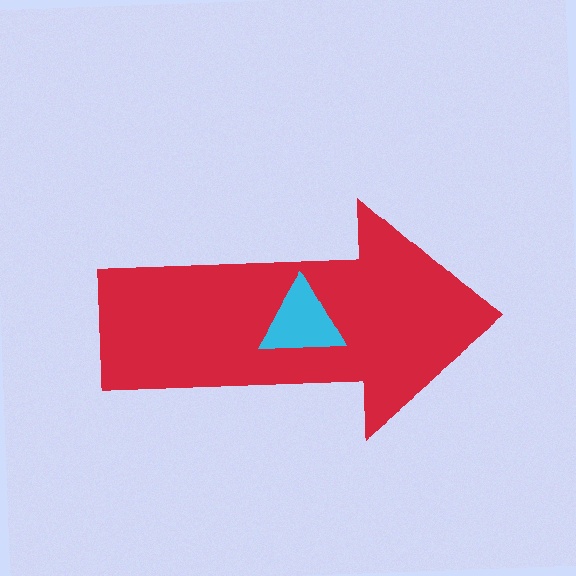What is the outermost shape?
The red arrow.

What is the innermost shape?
The cyan triangle.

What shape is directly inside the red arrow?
The cyan triangle.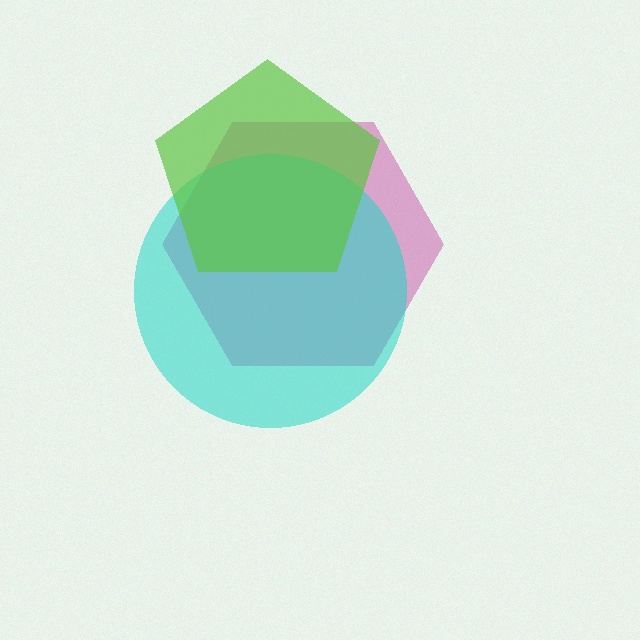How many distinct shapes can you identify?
There are 3 distinct shapes: a magenta hexagon, a cyan circle, a lime pentagon.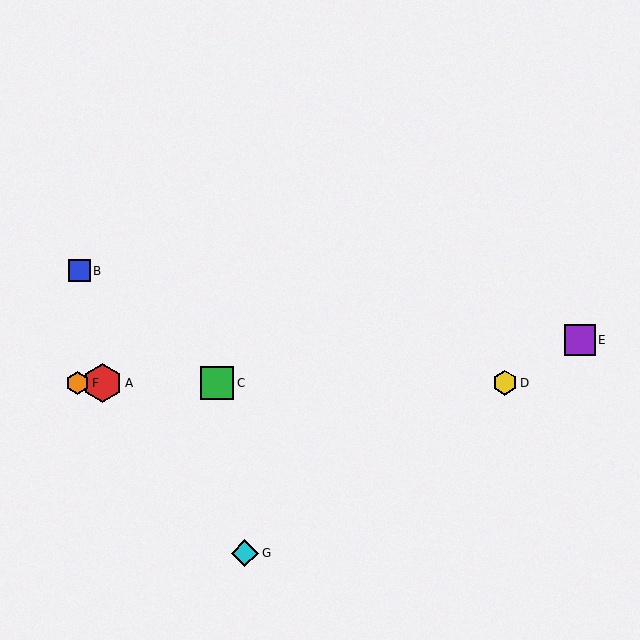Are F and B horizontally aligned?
No, F is at y≈383 and B is at y≈271.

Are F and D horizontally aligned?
Yes, both are at y≈383.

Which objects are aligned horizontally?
Objects A, C, D, F are aligned horizontally.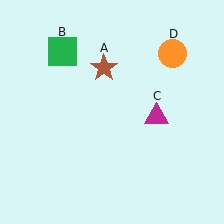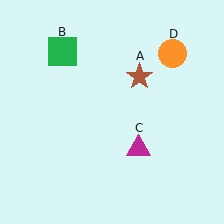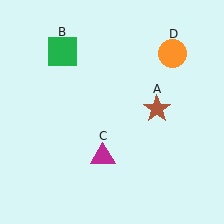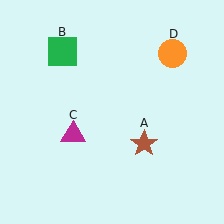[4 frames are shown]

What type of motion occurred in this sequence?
The brown star (object A), magenta triangle (object C) rotated clockwise around the center of the scene.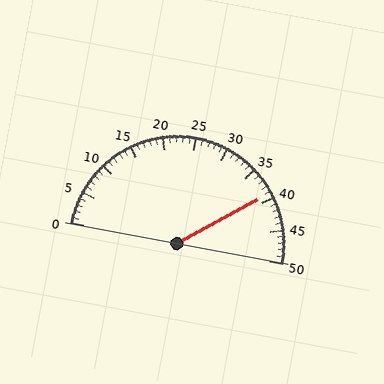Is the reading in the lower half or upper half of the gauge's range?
The reading is in the upper half of the range (0 to 50).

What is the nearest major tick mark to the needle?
The nearest major tick mark is 40.